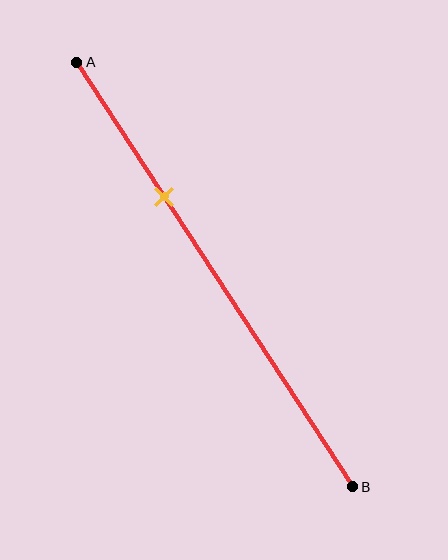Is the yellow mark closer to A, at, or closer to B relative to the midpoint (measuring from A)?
The yellow mark is closer to point A than the midpoint of segment AB.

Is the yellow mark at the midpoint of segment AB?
No, the mark is at about 30% from A, not at the 50% midpoint.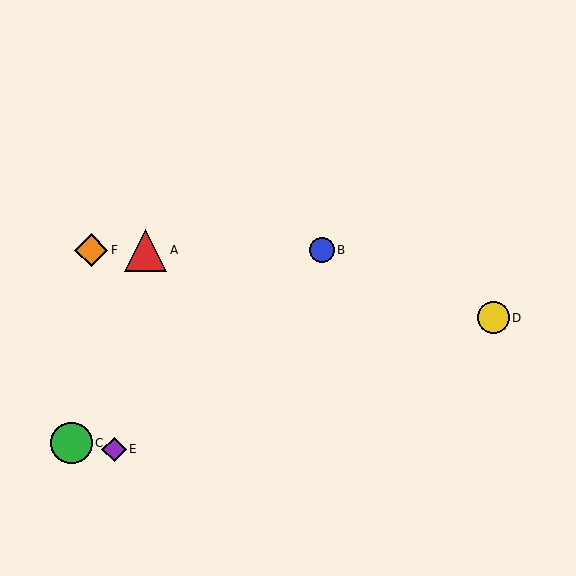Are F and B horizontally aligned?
Yes, both are at y≈250.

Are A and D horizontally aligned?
No, A is at y≈250 and D is at y≈318.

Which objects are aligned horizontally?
Objects A, B, F are aligned horizontally.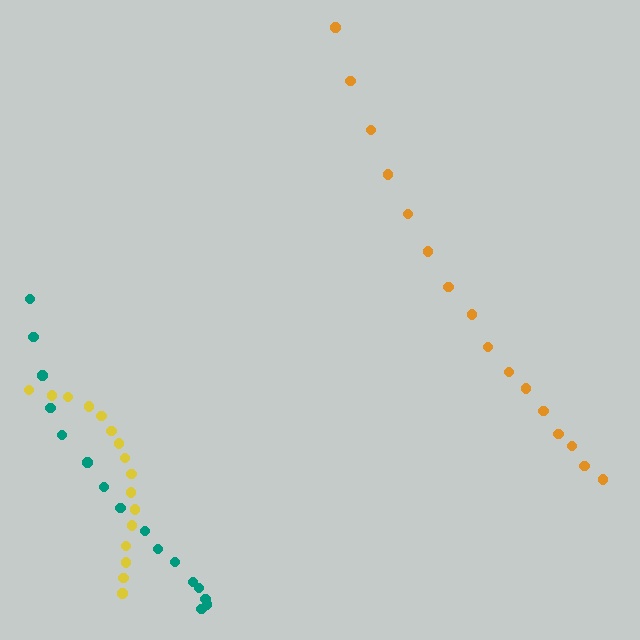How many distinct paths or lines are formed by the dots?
There are 3 distinct paths.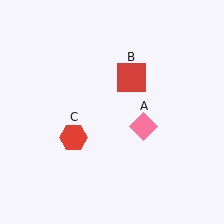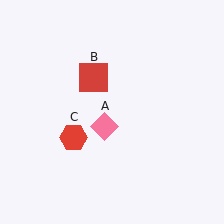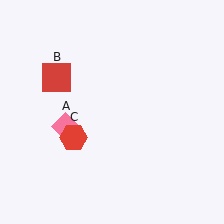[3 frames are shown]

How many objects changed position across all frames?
2 objects changed position: pink diamond (object A), red square (object B).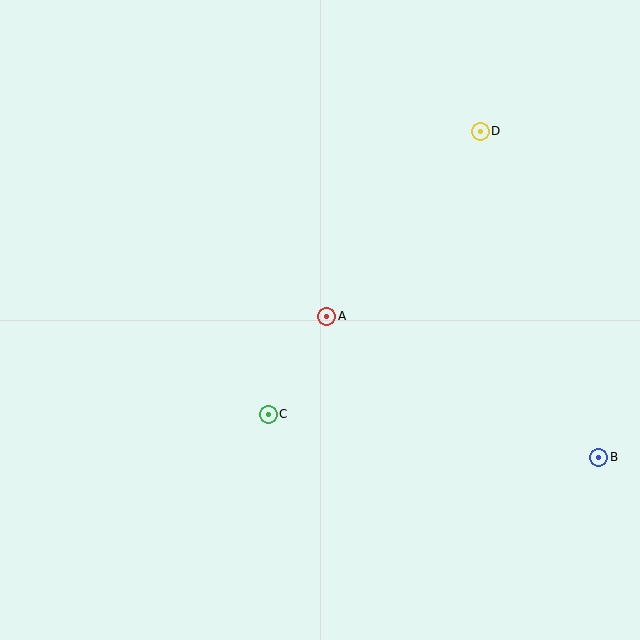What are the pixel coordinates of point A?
Point A is at (327, 316).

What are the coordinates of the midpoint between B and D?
The midpoint between B and D is at (539, 294).